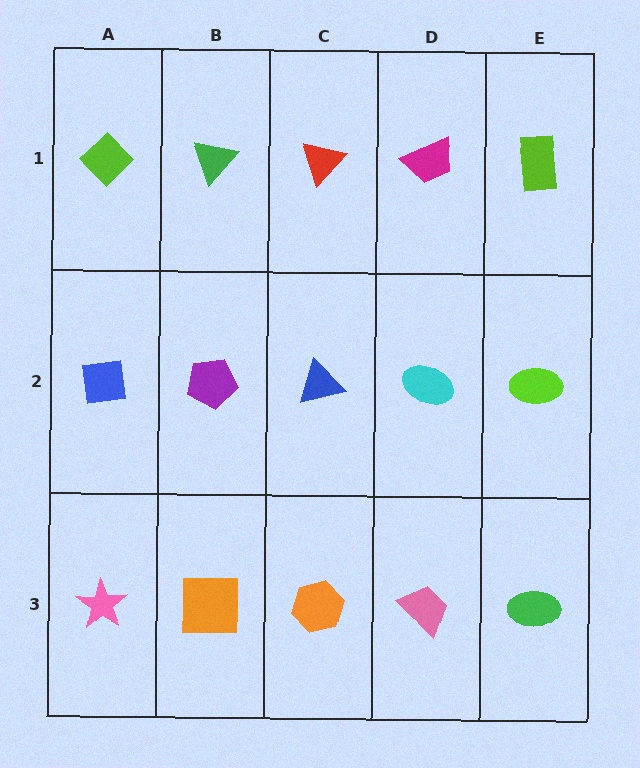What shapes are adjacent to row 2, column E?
A lime rectangle (row 1, column E), a green ellipse (row 3, column E), a cyan ellipse (row 2, column D).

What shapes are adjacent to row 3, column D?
A cyan ellipse (row 2, column D), an orange hexagon (row 3, column C), a green ellipse (row 3, column E).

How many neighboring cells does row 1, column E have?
2.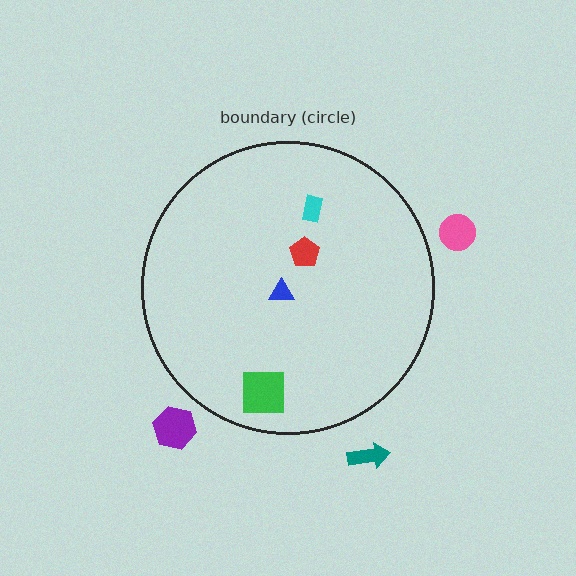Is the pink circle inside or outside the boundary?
Outside.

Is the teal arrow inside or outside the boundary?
Outside.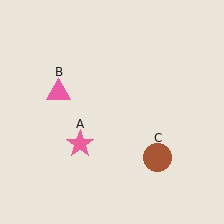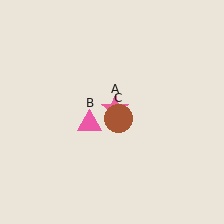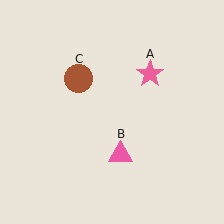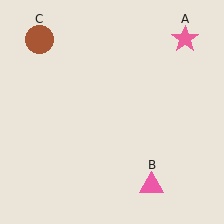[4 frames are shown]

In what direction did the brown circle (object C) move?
The brown circle (object C) moved up and to the left.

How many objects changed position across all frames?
3 objects changed position: pink star (object A), pink triangle (object B), brown circle (object C).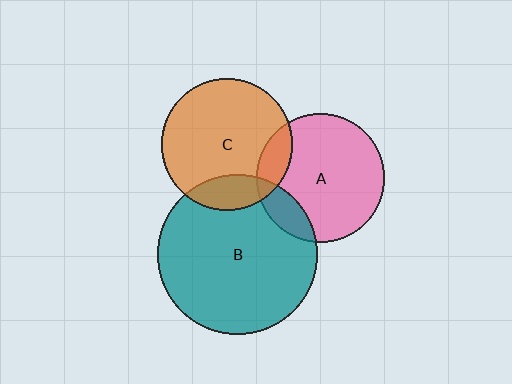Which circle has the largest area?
Circle B (teal).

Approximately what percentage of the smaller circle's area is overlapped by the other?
Approximately 15%.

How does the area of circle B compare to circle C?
Approximately 1.5 times.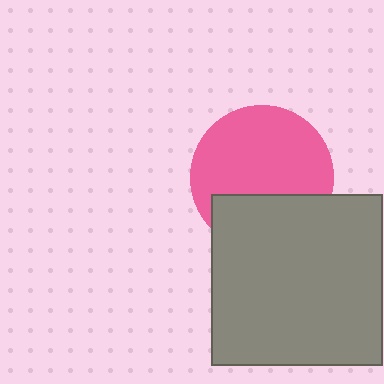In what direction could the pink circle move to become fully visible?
The pink circle could move up. That would shift it out from behind the gray square entirely.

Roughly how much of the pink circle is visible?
Most of it is visible (roughly 67%).